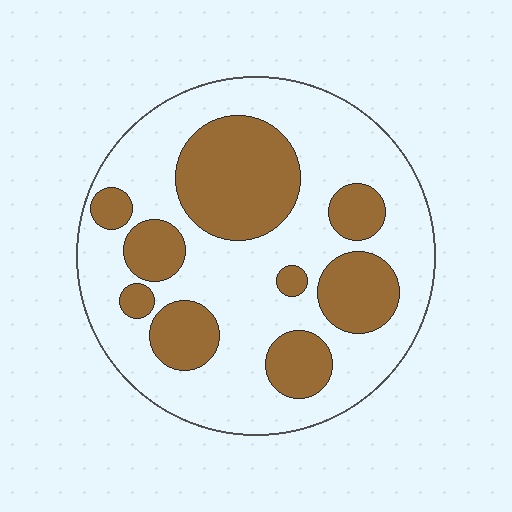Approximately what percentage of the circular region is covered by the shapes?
Approximately 35%.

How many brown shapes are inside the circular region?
9.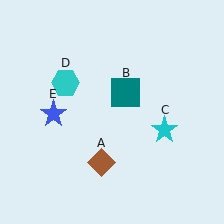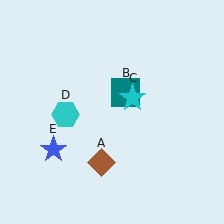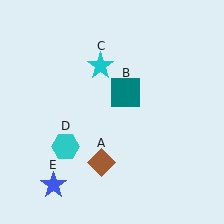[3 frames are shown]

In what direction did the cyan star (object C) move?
The cyan star (object C) moved up and to the left.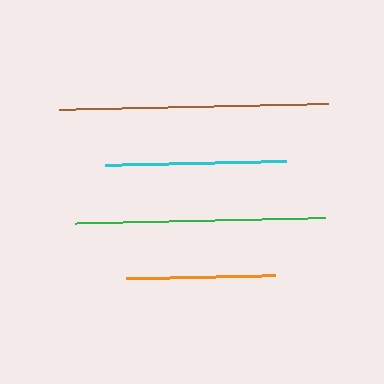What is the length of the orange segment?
The orange segment is approximately 149 pixels long.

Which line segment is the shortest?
The orange line is the shortest at approximately 149 pixels.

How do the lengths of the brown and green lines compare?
The brown and green lines are approximately the same length.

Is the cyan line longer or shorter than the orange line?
The cyan line is longer than the orange line.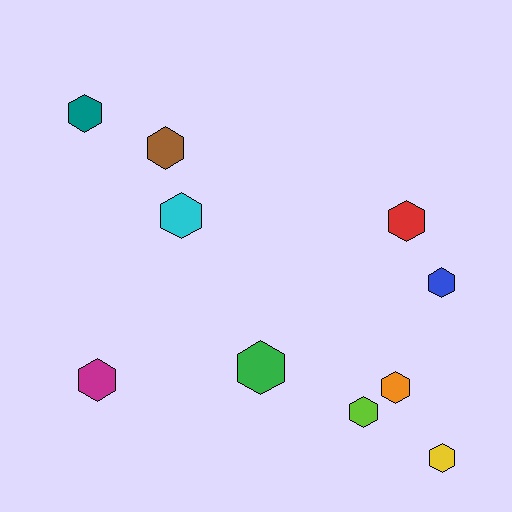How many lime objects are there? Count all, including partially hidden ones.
There is 1 lime object.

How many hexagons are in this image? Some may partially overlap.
There are 10 hexagons.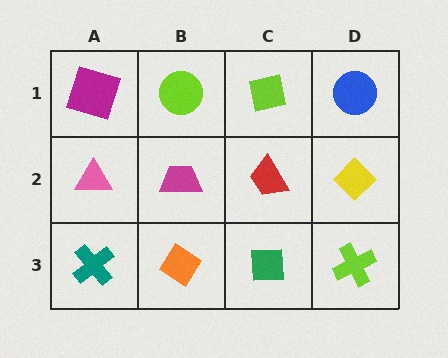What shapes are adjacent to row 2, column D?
A blue circle (row 1, column D), a lime cross (row 3, column D), a red trapezoid (row 2, column C).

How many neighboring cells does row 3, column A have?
2.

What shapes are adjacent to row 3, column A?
A pink triangle (row 2, column A), an orange diamond (row 3, column B).